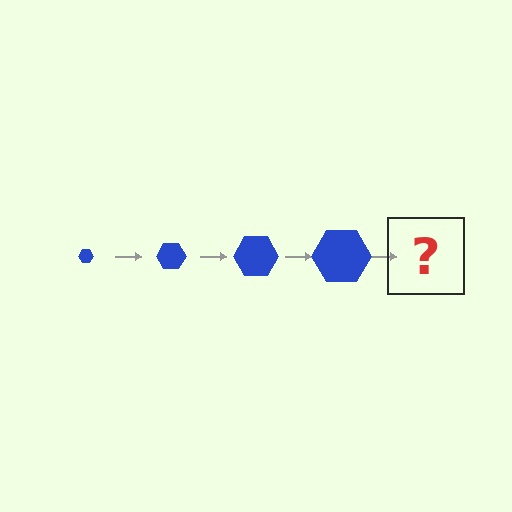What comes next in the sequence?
The next element should be a blue hexagon, larger than the previous one.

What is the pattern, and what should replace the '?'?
The pattern is that the hexagon gets progressively larger each step. The '?' should be a blue hexagon, larger than the previous one.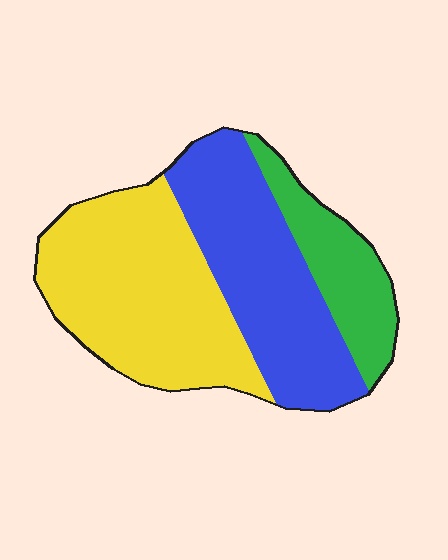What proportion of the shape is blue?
Blue covers 37% of the shape.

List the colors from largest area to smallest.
From largest to smallest: yellow, blue, green.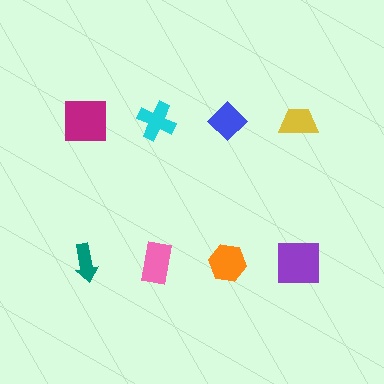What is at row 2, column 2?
A pink rectangle.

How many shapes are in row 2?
4 shapes.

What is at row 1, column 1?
A magenta square.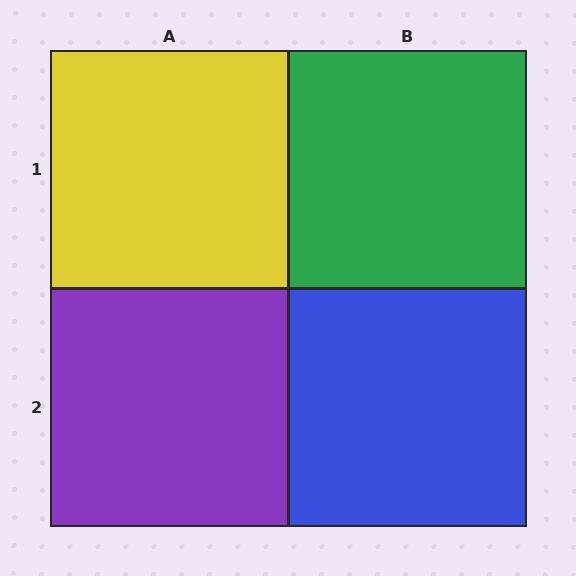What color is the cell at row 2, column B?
Blue.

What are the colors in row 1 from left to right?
Yellow, green.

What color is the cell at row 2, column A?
Purple.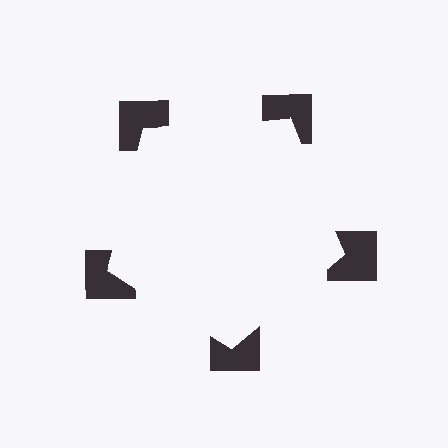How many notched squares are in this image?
There are 5 — one at each vertex of the illusory pentagon.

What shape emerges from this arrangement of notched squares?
An illusory pentagon — its edges are inferred from the aligned wedge cuts in the notched squares, not physically drawn.